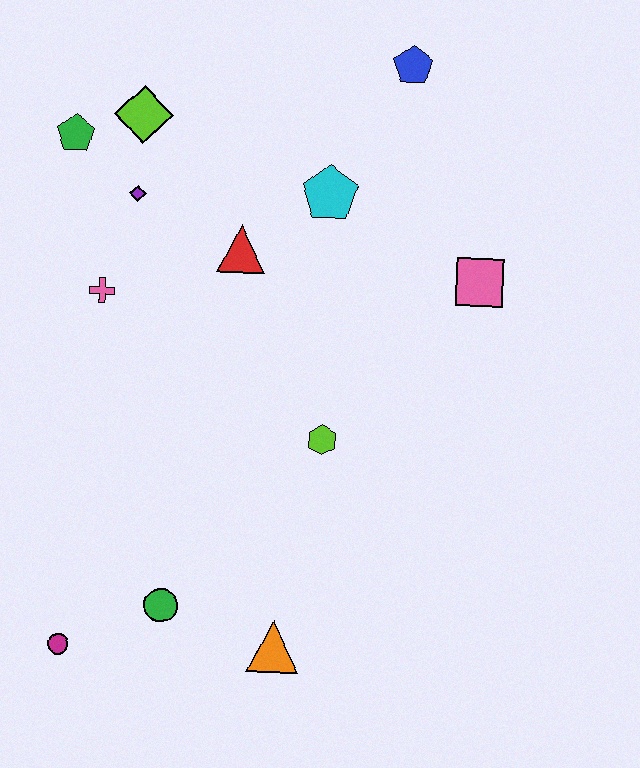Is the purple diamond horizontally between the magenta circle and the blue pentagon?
Yes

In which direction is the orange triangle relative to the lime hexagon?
The orange triangle is below the lime hexagon.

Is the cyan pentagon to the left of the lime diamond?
No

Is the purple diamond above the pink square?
Yes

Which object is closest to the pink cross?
The purple diamond is closest to the pink cross.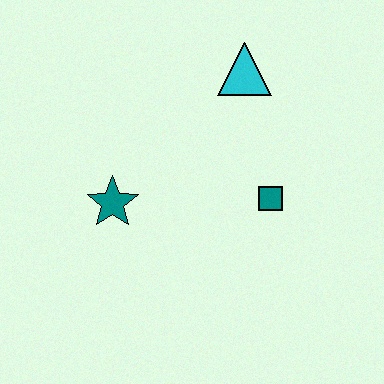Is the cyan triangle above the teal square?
Yes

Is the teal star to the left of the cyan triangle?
Yes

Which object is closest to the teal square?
The cyan triangle is closest to the teal square.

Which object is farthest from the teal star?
The cyan triangle is farthest from the teal star.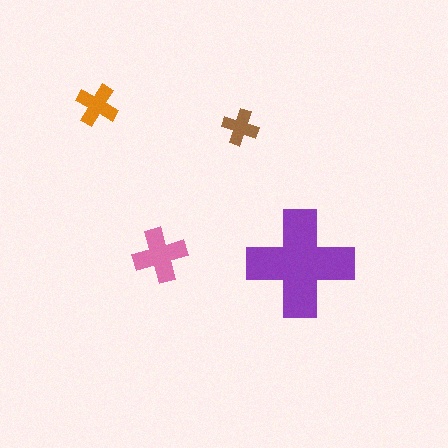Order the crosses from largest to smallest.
the purple one, the pink one, the orange one, the brown one.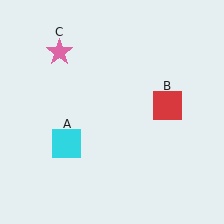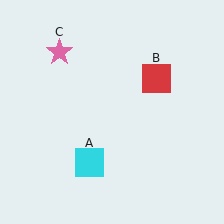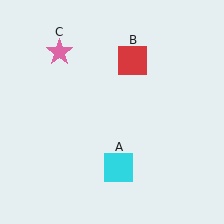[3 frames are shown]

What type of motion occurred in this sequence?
The cyan square (object A), red square (object B) rotated counterclockwise around the center of the scene.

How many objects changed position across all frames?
2 objects changed position: cyan square (object A), red square (object B).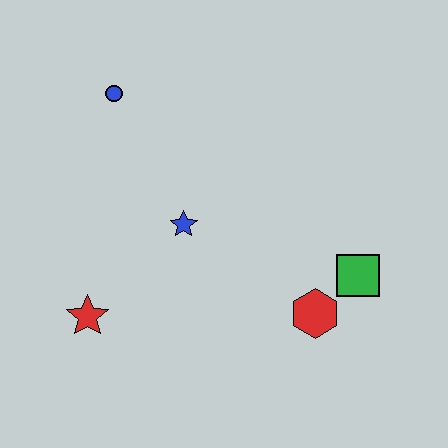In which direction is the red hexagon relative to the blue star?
The red hexagon is to the right of the blue star.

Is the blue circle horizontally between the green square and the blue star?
No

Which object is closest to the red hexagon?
The green square is closest to the red hexagon.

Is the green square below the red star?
No